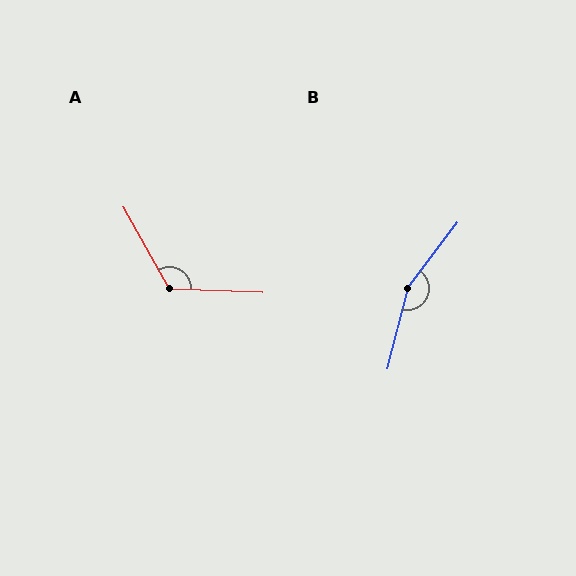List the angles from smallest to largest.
A (121°), B (157°).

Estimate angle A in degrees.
Approximately 121 degrees.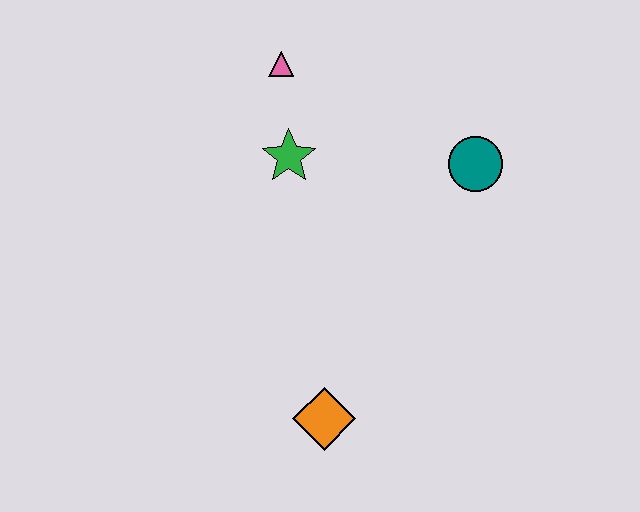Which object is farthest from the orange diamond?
The pink triangle is farthest from the orange diamond.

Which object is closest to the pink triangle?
The green star is closest to the pink triangle.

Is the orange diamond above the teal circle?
No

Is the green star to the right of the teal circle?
No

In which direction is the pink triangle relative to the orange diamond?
The pink triangle is above the orange diamond.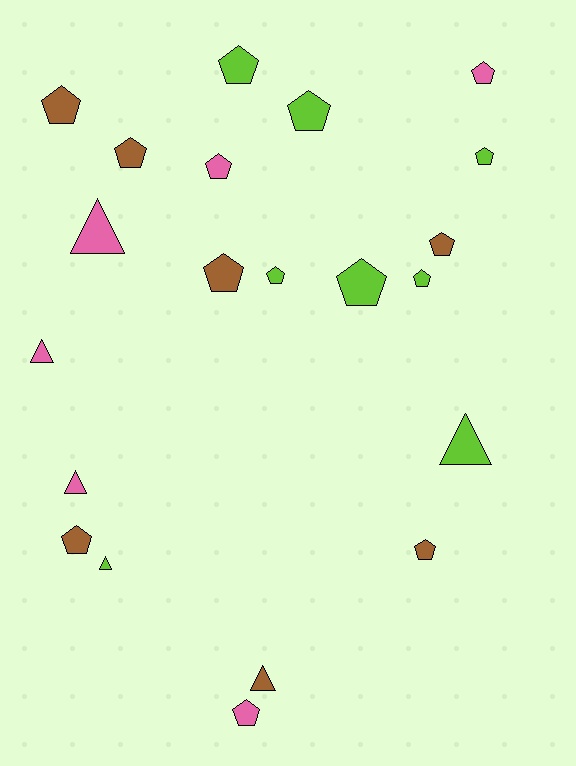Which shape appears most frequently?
Pentagon, with 15 objects.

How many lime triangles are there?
There are 2 lime triangles.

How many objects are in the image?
There are 21 objects.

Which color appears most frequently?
Lime, with 8 objects.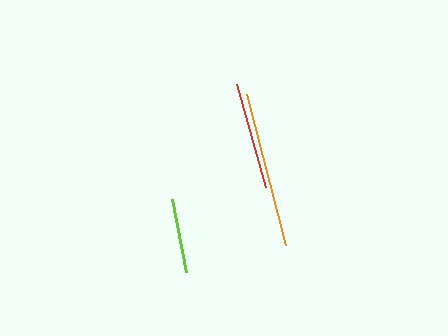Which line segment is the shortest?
The lime line is the shortest at approximately 74 pixels.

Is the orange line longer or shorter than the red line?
The orange line is longer than the red line.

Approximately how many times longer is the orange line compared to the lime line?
The orange line is approximately 2.1 times the length of the lime line.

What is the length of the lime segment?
The lime segment is approximately 74 pixels long.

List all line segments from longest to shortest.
From longest to shortest: orange, red, lime.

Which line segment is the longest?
The orange line is the longest at approximately 156 pixels.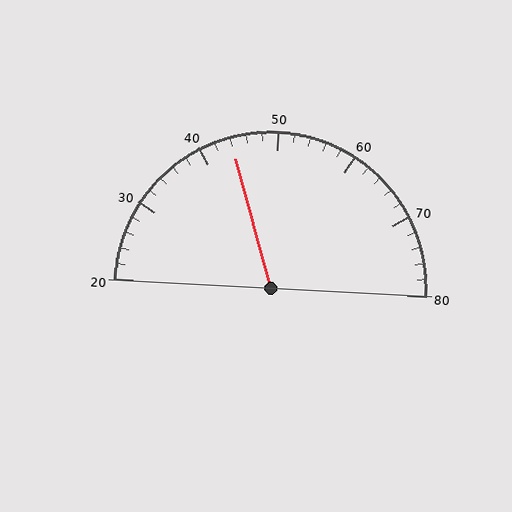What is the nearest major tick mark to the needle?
The nearest major tick mark is 40.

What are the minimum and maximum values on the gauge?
The gauge ranges from 20 to 80.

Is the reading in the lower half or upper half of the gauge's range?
The reading is in the lower half of the range (20 to 80).